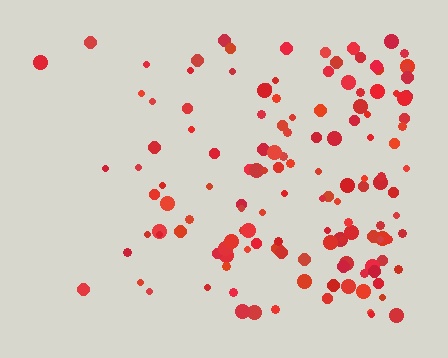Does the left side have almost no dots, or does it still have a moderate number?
Still a moderate number, just noticeably fewer than the right.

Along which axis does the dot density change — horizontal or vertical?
Horizontal.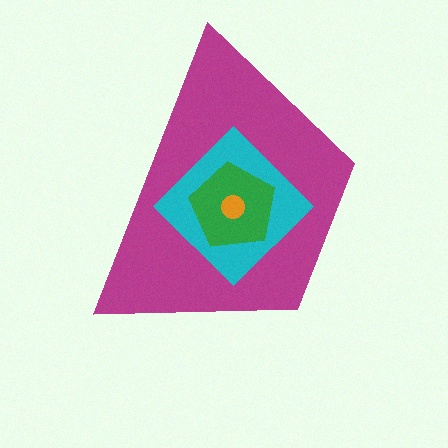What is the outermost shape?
The magenta trapezoid.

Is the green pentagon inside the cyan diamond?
Yes.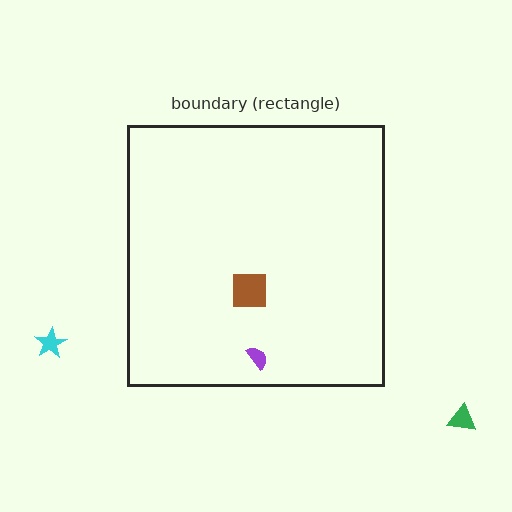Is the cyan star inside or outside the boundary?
Outside.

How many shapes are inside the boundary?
2 inside, 2 outside.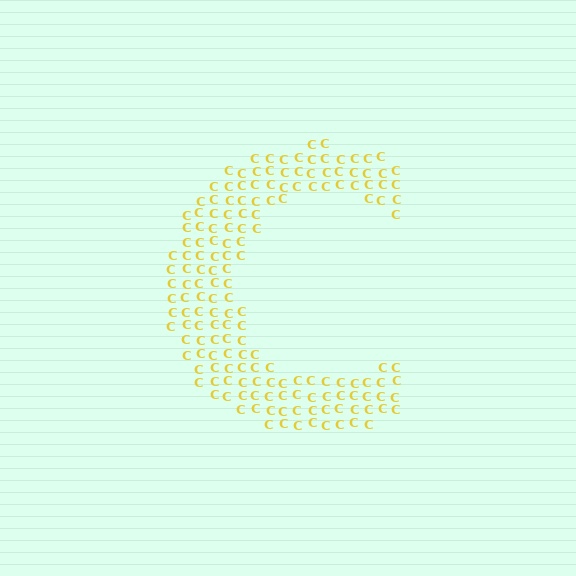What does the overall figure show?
The overall figure shows the letter C.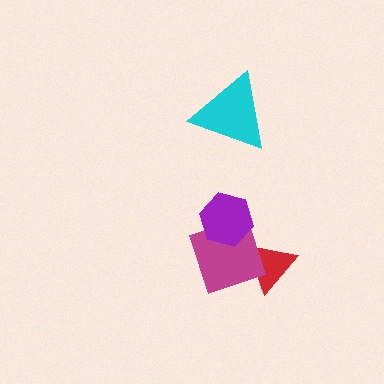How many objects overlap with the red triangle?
1 object overlaps with the red triangle.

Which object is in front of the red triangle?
The magenta diamond is in front of the red triangle.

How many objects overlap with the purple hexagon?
1 object overlaps with the purple hexagon.